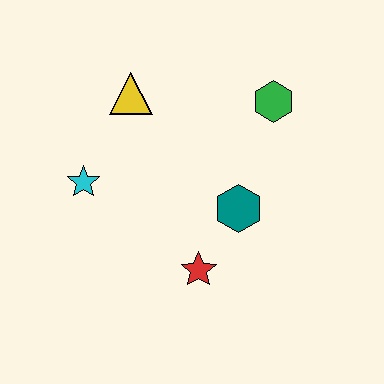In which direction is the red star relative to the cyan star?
The red star is to the right of the cyan star.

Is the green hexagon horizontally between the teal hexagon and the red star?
No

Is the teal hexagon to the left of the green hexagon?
Yes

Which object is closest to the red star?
The teal hexagon is closest to the red star.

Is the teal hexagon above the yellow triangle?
No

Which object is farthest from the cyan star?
The green hexagon is farthest from the cyan star.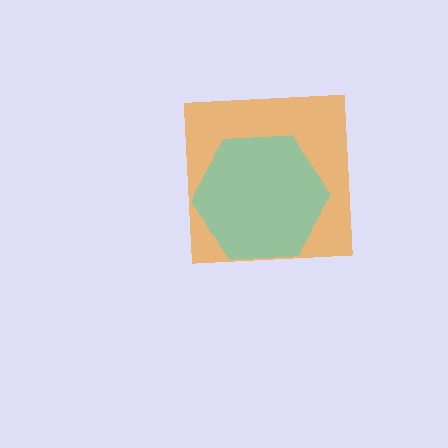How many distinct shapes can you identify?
There are 2 distinct shapes: an orange square, a cyan hexagon.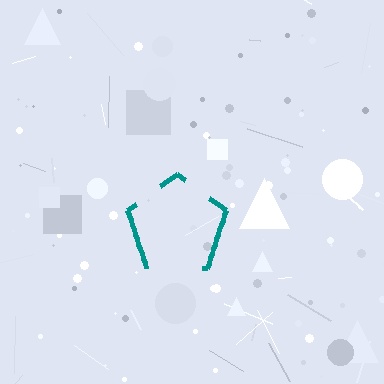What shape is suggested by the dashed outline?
The dashed outline suggests a pentagon.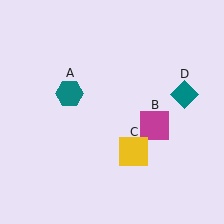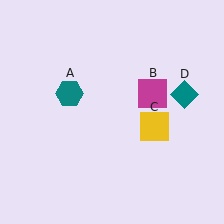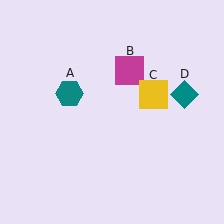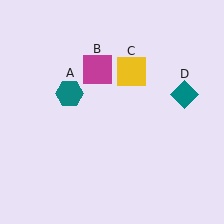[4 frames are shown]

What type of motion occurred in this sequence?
The magenta square (object B), yellow square (object C) rotated counterclockwise around the center of the scene.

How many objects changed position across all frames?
2 objects changed position: magenta square (object B), yellow square (object C).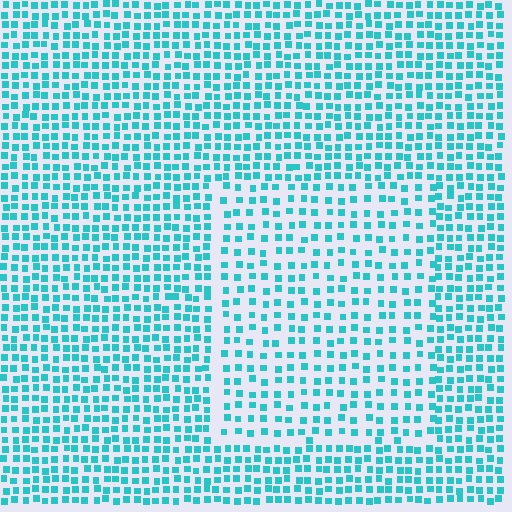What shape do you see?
I see a rectangle.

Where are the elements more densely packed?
The elements are more densely packed outside the rectangle boundary.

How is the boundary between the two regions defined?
The boundary is defined by a change in element density (approximately 1.6x ratio). All elements are the same color, size, and shape.